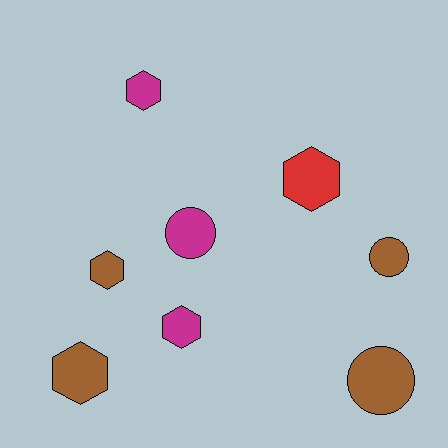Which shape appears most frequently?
Hexagon, with 5 objects.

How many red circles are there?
There are no red circles.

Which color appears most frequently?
Brown, with 4 objects.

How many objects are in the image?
There are 8 objects.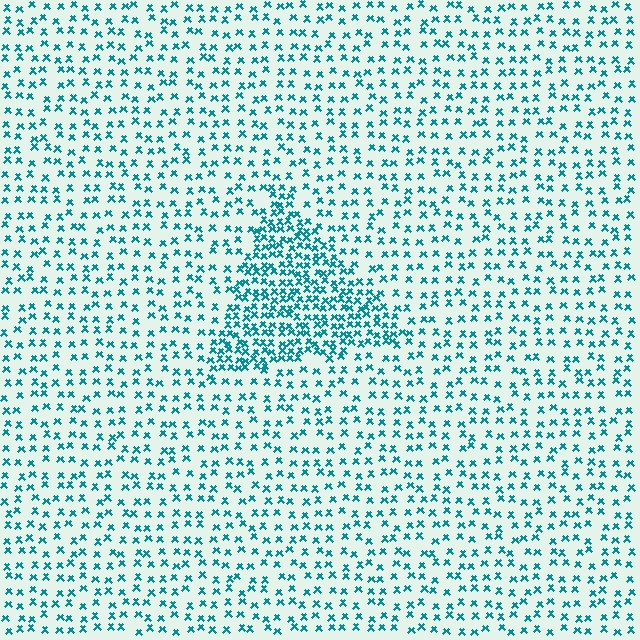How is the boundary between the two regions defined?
The boundary is defined by a change in element density (approximately 2.2x ratio). All elements are the same color, size, and shape.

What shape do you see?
I see a triangle.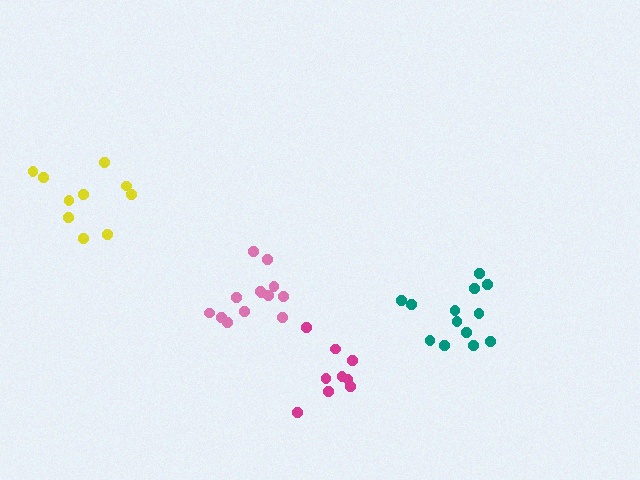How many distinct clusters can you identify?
There are 4 distinct clusters.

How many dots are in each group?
Group 1: 13 dots, Group 2: 10 dots, Group 3: 13 dots, Group 4: 9 dots (45 total).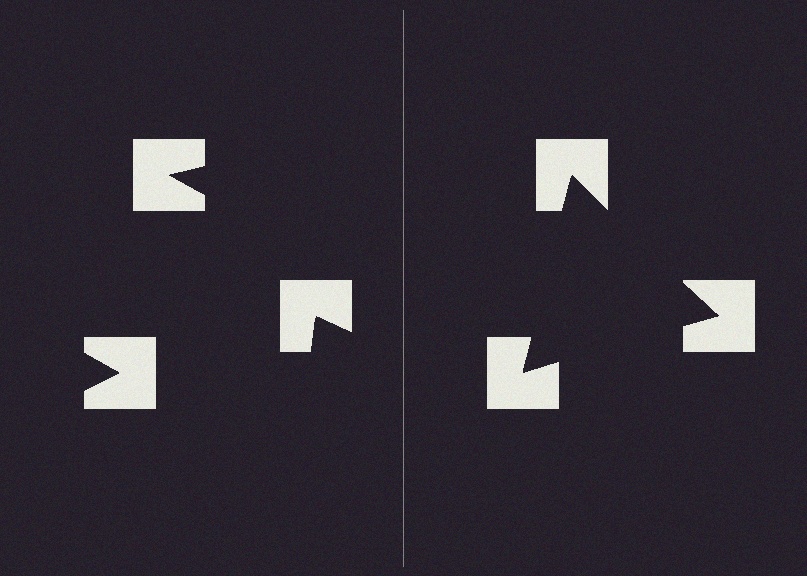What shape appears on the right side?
An illusory triangle.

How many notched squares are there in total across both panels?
6 — 3 on each side.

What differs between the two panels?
The notched squares are positioned identically on both sides; only the wedge orientations differ. On the right they align to a triangle; on the left they are misaligned.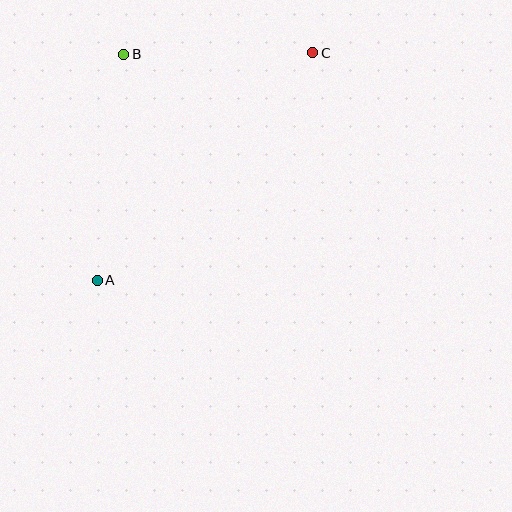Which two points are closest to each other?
Points B and C are closest to each other.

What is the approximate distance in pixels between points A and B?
The distance between A and B is approximately 228 pixels.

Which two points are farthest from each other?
Points A and C are farthest from each other.